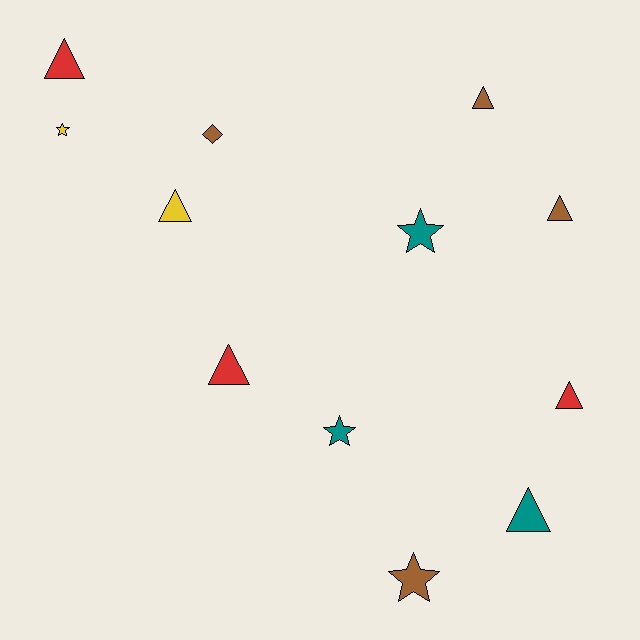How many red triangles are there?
There are 3 red triangles.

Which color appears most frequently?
Brown, with 4 objects.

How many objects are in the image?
There are 12 objects.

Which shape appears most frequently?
Triangle, with 7 objects.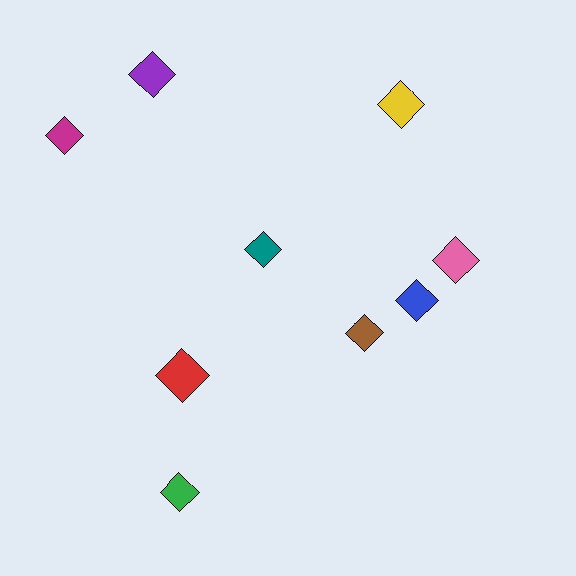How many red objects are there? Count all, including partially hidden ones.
There is 1 red object.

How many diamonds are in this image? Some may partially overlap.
There are 9 diamonds.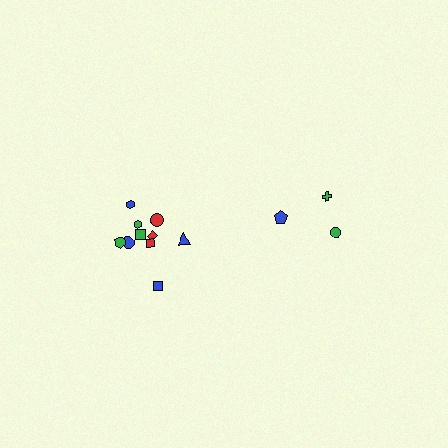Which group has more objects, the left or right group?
The left group.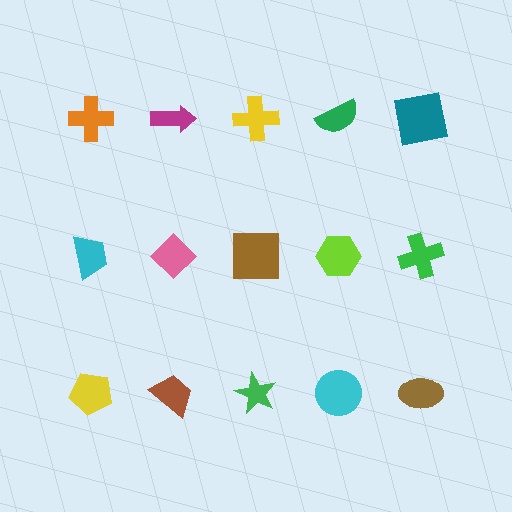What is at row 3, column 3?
A green star.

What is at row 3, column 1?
A yellow pentagon.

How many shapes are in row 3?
5 shapes.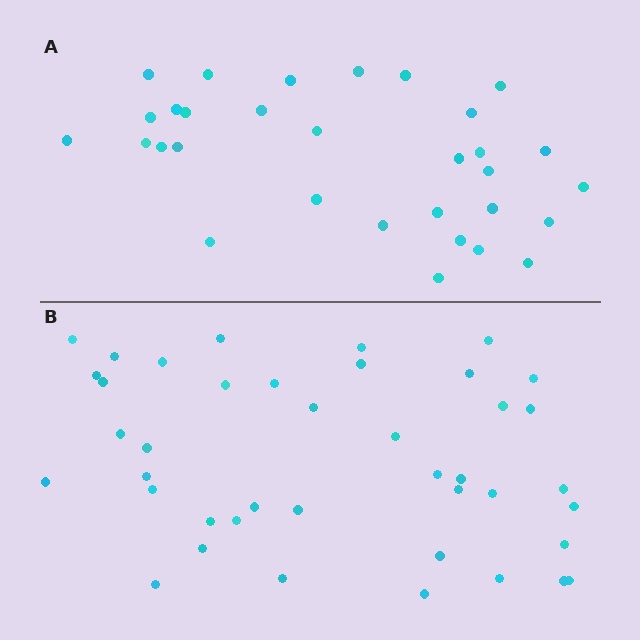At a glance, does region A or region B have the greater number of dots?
Region B (the bottom region) has more dots.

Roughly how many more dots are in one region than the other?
Region B has roughly 10 or so more dots than region A.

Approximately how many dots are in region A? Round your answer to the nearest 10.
About 30 dots. (The exact count is 31, which rounds to 30.)